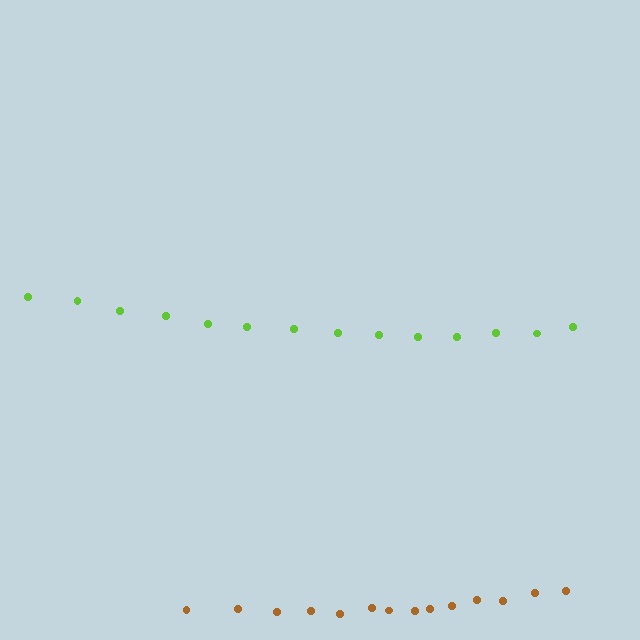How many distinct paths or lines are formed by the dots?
There are 2 distinct paths.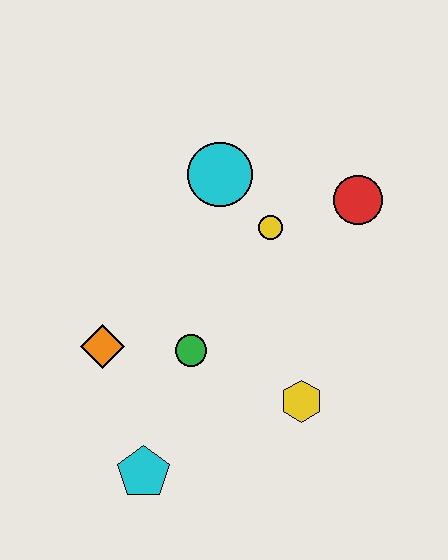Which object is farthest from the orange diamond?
The red circle is farthest from the orange diamond.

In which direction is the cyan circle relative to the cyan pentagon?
The cyan circle is above the cyan pentagon.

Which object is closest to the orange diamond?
The green circle is closest to the orange diamond.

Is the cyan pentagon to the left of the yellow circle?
Yes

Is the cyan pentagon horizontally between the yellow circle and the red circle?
No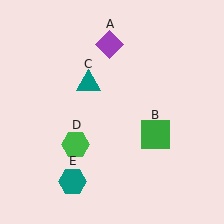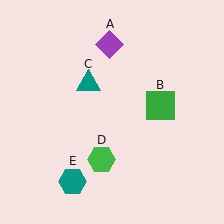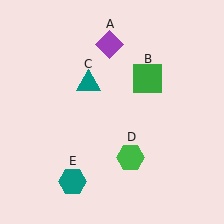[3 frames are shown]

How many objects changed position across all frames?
2 objects changed position: green square (object B), green hexagon (object D).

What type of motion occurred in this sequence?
The green square (object B), green hexagon (object D) rotated counterclockwise around the center of the scene.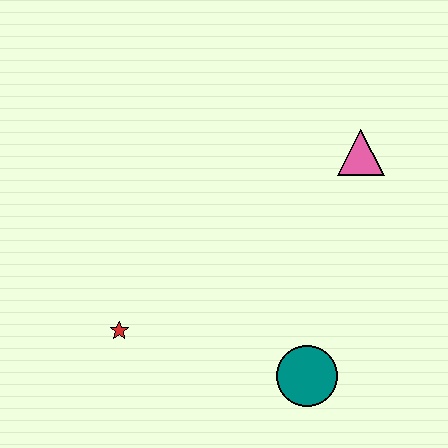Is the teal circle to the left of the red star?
No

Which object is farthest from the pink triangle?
The red star is farthest from the pink triangle.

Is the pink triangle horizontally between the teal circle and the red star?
No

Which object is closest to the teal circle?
The red star is closest to the teal circle.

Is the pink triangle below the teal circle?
No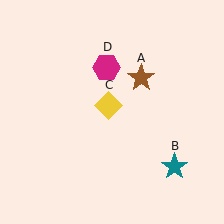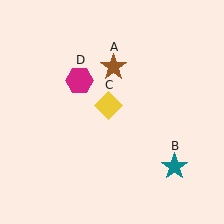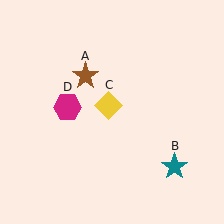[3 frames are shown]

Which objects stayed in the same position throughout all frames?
Teal star (object B) and yellow diamond (object C) remained stationary.